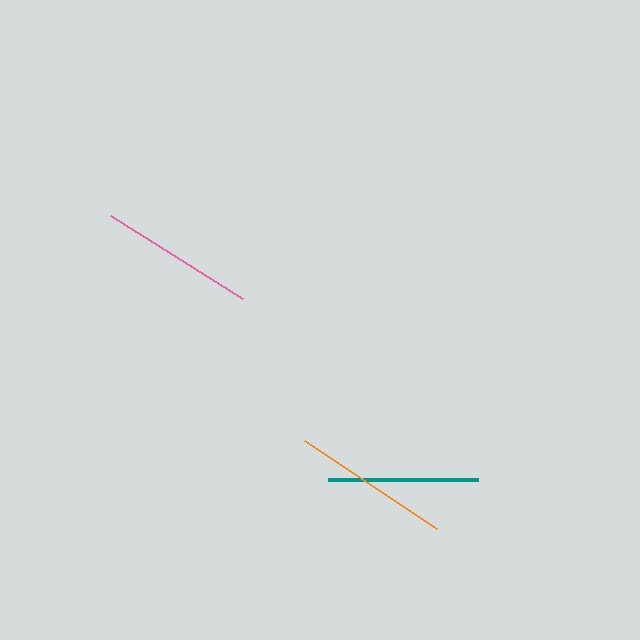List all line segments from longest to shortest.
From longest to shortest: orange, pink, teal.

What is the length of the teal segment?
The teal segment is approximately 150 pixels long.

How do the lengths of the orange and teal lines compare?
The orange and teal lines are approximately the same length.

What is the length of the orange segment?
The orange segment is approximately 159 pixels long.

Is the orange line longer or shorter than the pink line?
The orange line is longer than the pink line.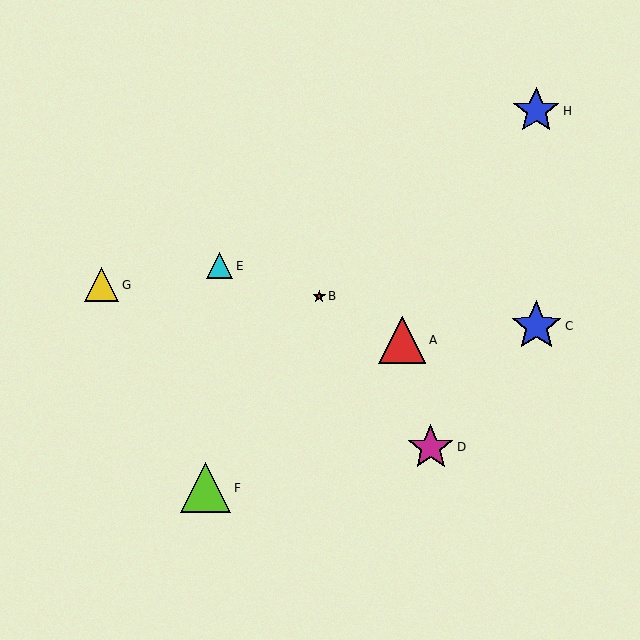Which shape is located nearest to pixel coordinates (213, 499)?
The lime triangle (labeled F) at (205, 488) is nearest to that location.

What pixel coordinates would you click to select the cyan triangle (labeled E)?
Click at (220, 266) to select the cyan triangle E.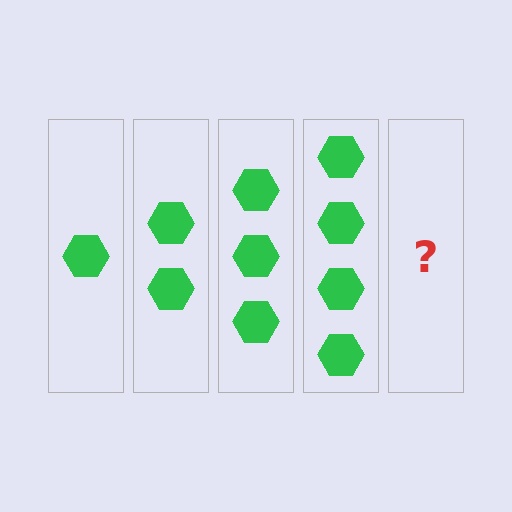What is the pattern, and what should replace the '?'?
The pattern is that each step adds one more hexagon. The '?' should be 5 hexagons.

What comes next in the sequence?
The next element should be 5 hexagons.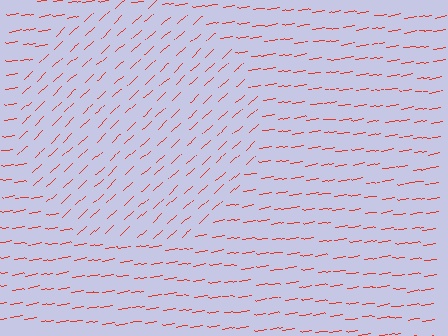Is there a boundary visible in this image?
Yes, there is a texture boundary formed by a change in line orientation.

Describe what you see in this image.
The image is filled with small red line segments. A circle region in the image has lines oriented differently from the surrounding lines, creating a visible texture boundary.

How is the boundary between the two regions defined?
The boundary is defined purely by a change in line orientation (approximately 34 degrees difference). All lines are the same color and thickness.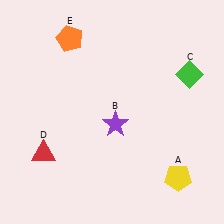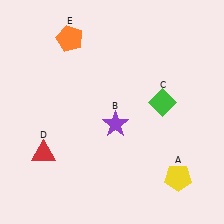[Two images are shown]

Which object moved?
The green diamond (C) moved down.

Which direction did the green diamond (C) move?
The green diamond (C) moved down.